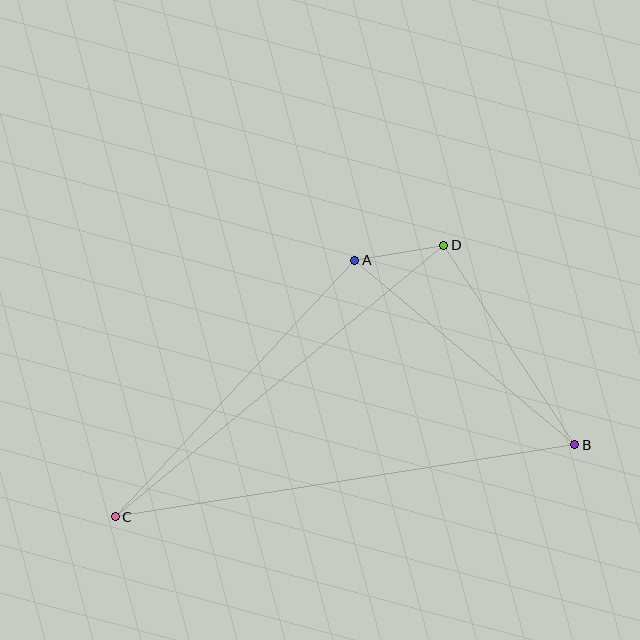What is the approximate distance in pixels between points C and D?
The distance between C and D is approximately 426 pixels.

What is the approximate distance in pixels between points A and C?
The distance between A and C is approximately 351 pixels.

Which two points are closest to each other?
Points A and D are closest to each other.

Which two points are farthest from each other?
Points B and C are farthest from each other.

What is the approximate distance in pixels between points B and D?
The distance between B and D is approximately 239 pixels.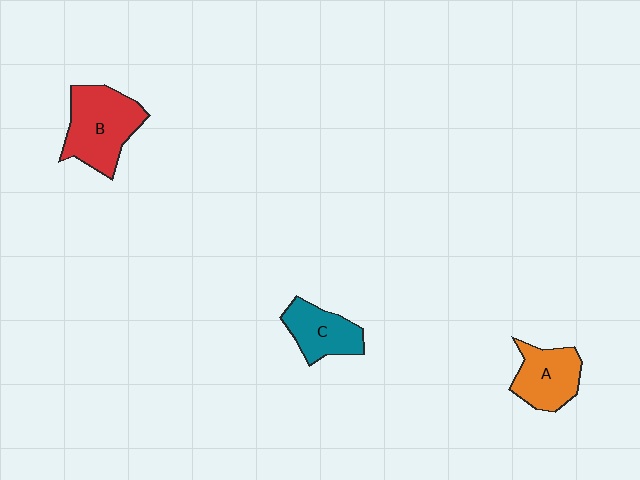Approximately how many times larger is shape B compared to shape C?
Approximately 1.5 times.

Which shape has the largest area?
Shape B (red).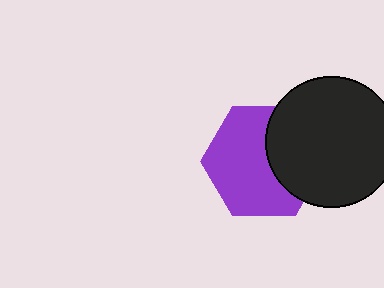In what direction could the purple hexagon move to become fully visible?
The purple hexagon could move left. That would shift it out from behind the black circle entirely.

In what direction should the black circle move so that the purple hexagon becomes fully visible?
The black circle should move right. That is the shortest direction to clear the overlap and leave the purple hexagon fully visible.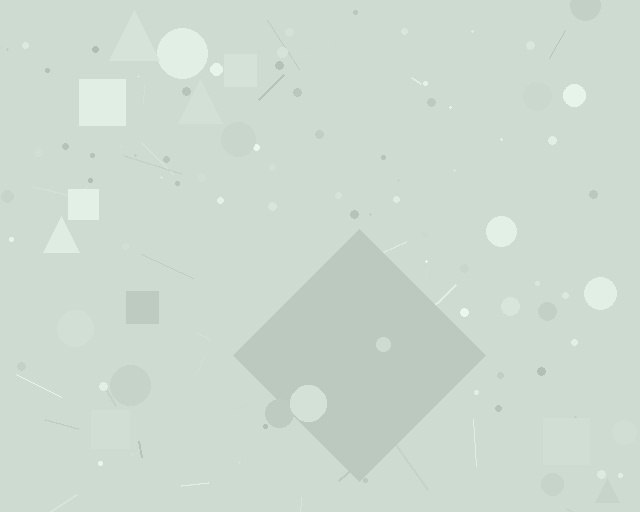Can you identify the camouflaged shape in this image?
The camouflaged shape is a diamond.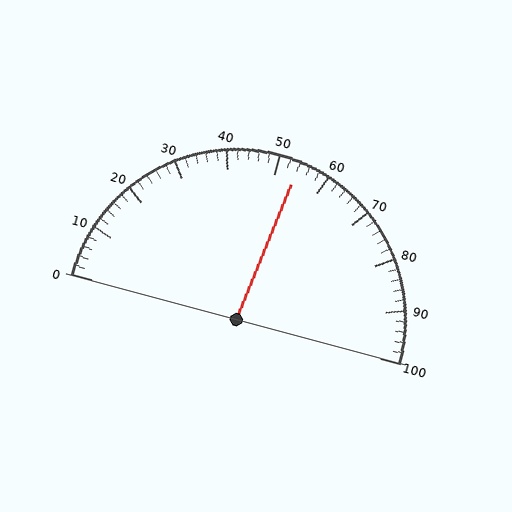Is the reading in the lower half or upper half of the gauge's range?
The reading is in the upper half of the range (0 to 100).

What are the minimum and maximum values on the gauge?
The gauge ranges from 0 to 100.